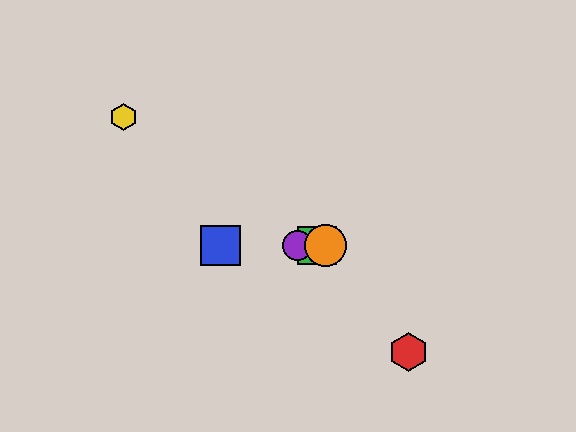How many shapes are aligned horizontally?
4 shapes (the blue square, the green square, the purple circle, the orange circle) are aligned horizontally.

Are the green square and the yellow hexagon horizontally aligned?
No, the green square is at y≈245 and the yellow hexagon is at y≈117.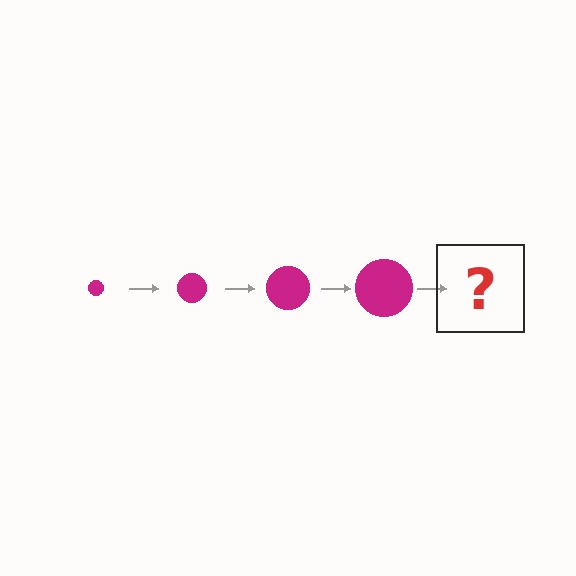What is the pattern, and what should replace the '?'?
The pattern is that the circle gets progressively larger each step. The '?' should be a magenta circle, larger than the previous one.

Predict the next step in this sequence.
The next step is a magenta circle, larger than the previous one.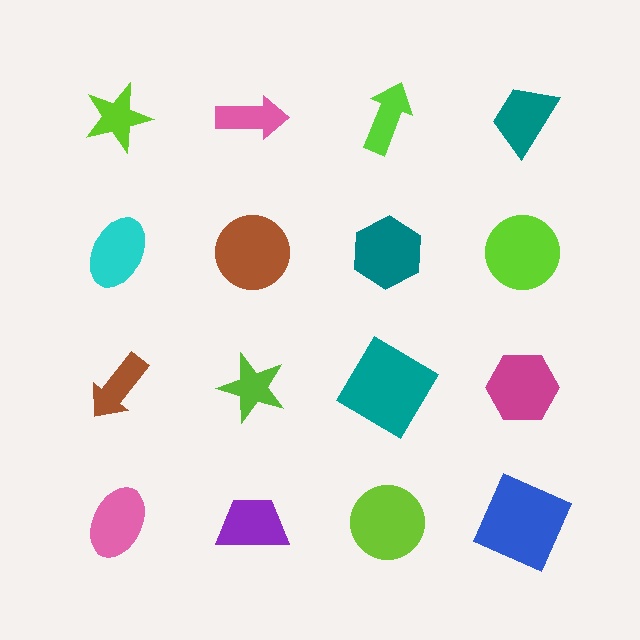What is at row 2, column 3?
A teal hexagon.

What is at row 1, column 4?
A teal trapezoid.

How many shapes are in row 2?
4 shapes.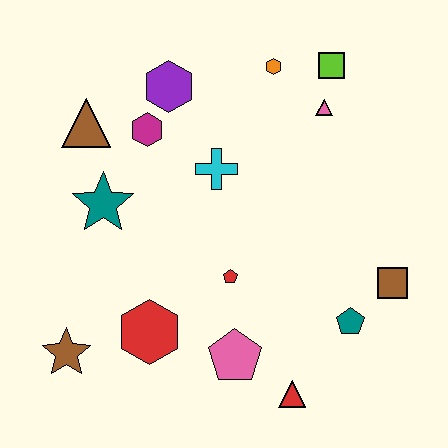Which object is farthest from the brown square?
The brown triangle is farthest from the brown square.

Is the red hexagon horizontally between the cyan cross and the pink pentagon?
No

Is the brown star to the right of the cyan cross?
No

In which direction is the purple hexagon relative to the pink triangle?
The purple hexagon is to the left of the pink triangle.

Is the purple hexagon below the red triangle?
No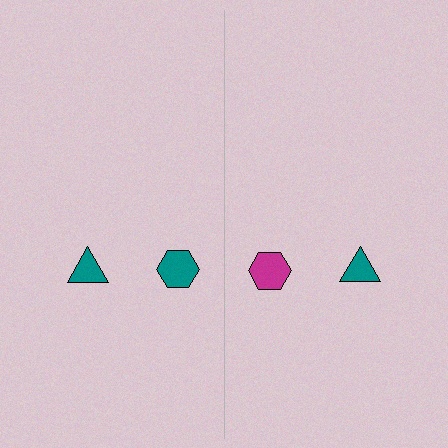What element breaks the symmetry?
The magenta hexagon on the right side breaks the symmetry — its mirror counterpart is teal.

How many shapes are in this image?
There are 4 shapes in this image.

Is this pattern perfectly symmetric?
No, the pattern is not perfectly symmetric. The magenta hexagon on the right side breaks the symmetry — its mirror counterpart is teal.